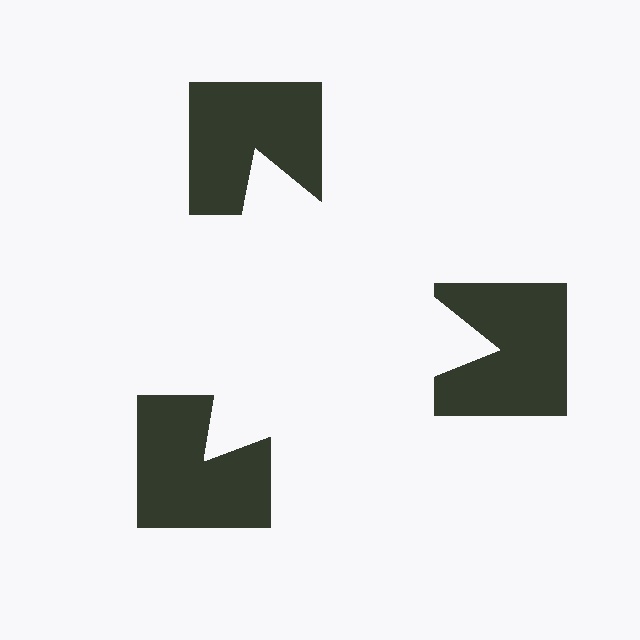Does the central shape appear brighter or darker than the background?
It typically appears slightly brighter than the background, even though no actual brightness change is drawn.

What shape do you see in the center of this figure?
An illusory triangle — its edges are inferred from the aligned wedge cuts in the notched squares, not physically drawn.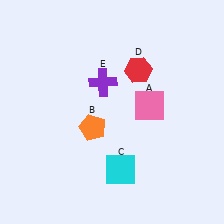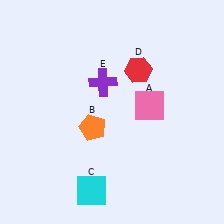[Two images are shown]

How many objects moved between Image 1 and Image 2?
1 object moved between the two images.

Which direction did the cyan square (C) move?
The cyan square (C) moved left.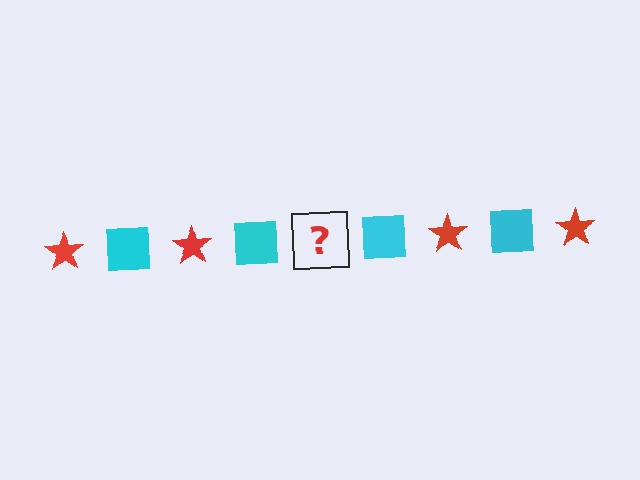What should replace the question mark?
The question mark should be replaced with a red star.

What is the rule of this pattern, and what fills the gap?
The rule is that the pattern alternates between red star and cyan square. The gap should be filled with a red star.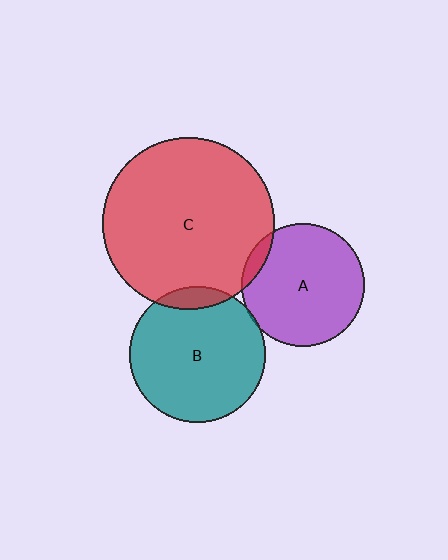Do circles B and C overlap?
Yes.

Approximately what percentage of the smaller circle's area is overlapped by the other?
Approximately 10%.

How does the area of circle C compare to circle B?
Approximately 1.6 times.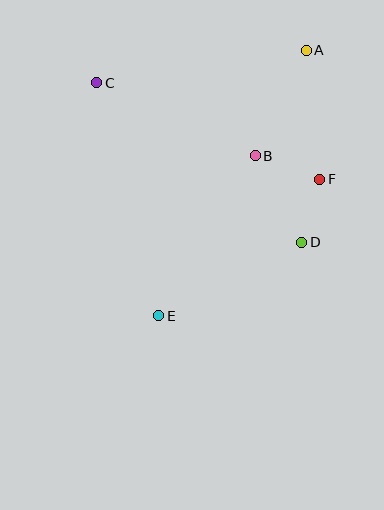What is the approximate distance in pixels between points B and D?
The distance between B and D is approximately 98 pixels.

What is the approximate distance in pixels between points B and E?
The distance between B and E is approximately 187 pixels.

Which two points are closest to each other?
Points D and F are closest to each other.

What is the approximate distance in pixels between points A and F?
The distance between A and F is approximately 130 pixels.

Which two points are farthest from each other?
Points A and E are farthest from each other.